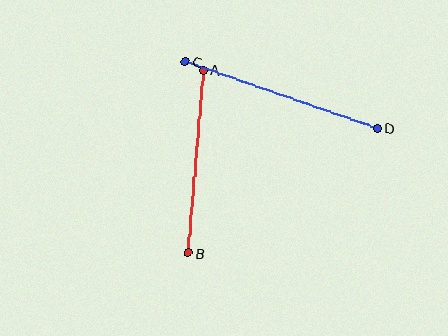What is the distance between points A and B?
The distance is approximately 184 pixels.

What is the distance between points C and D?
The distance is approximately 204 pixels.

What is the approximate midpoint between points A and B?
The midpoint is at approximately (196, 162) pixels.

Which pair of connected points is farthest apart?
Points C and D are farthest apart.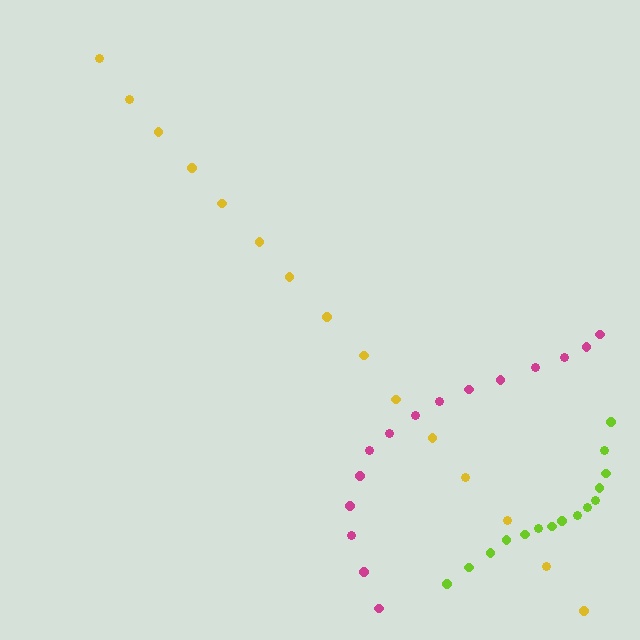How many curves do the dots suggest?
There are 3 distinct paths.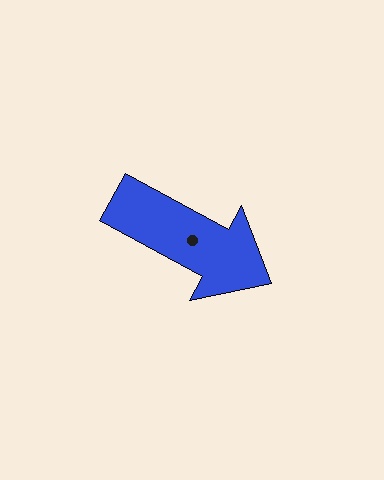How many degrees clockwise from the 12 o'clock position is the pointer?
Approximately 119 degrees.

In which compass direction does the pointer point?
Southeast.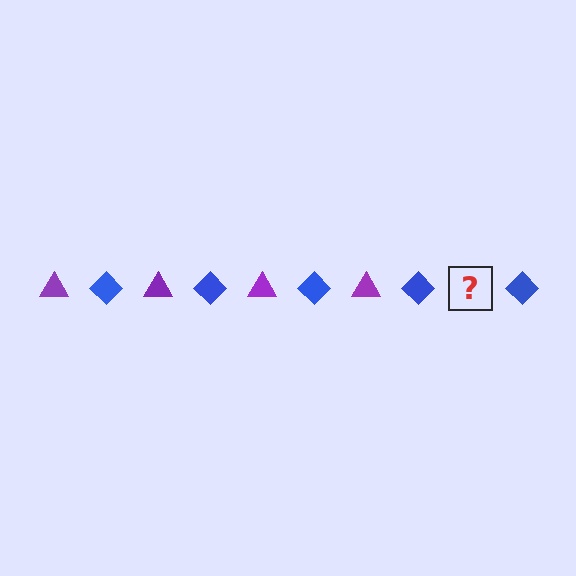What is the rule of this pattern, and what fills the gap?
The rule is that the pattern alternates between purple triangle and blue diamond. The gap should be filled with a purple triangle.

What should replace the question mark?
The question mark should be replaced with a purple triangle.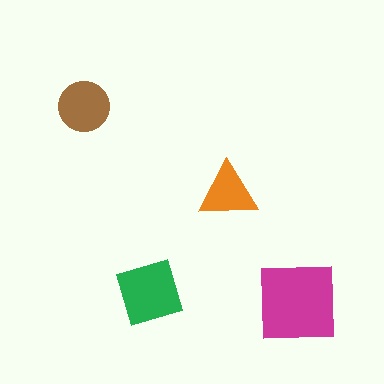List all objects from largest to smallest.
The magenta square, the green square, the brown circle, the orange triangle.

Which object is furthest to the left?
The brown circle is leftmost.